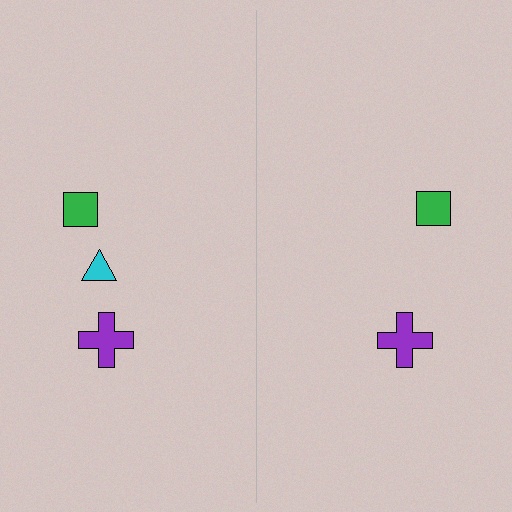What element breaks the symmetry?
A cyan triangle is missing from the right side.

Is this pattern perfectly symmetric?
No, the pattern is not perfectly symmetric. A cyan triangle is missing from the right side.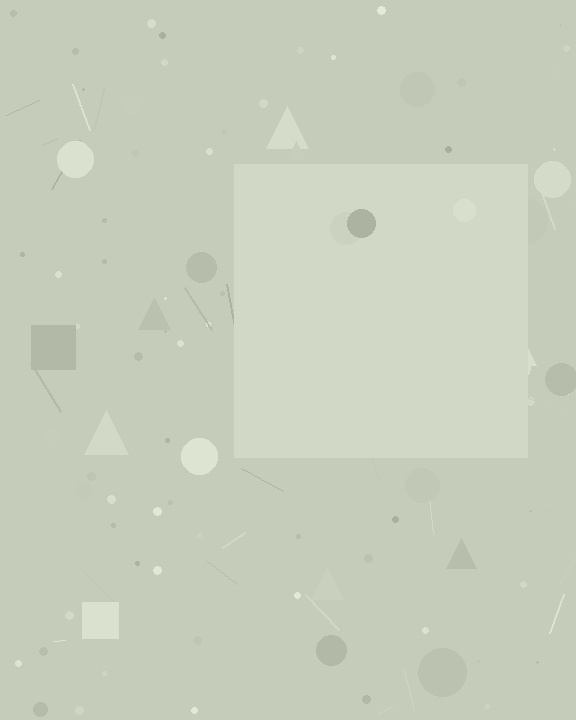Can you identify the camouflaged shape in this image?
The camouflaged shape is a square.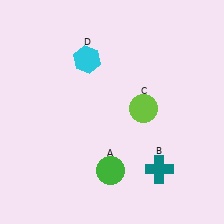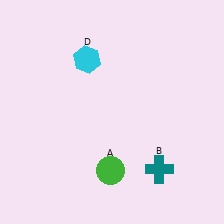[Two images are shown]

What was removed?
The lime circle (C) was removed in Image 2.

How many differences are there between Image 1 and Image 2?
There is 1 difference between the two images.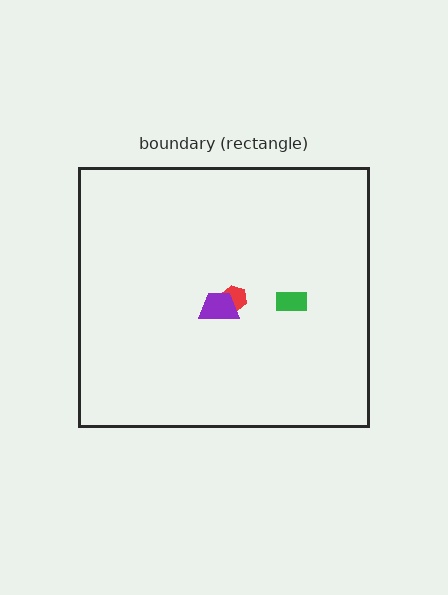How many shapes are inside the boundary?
3 inside, 0 outside.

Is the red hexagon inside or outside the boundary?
Inside.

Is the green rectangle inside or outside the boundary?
Inside.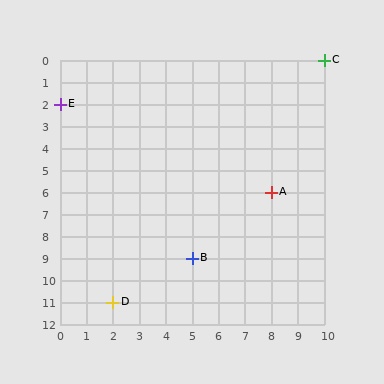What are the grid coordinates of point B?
Point B is at grid coordinates (5, 9).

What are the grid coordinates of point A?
Point A is at grid coordinates (8, 6).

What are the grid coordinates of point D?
Point D is at grid coordinates (2, 11).